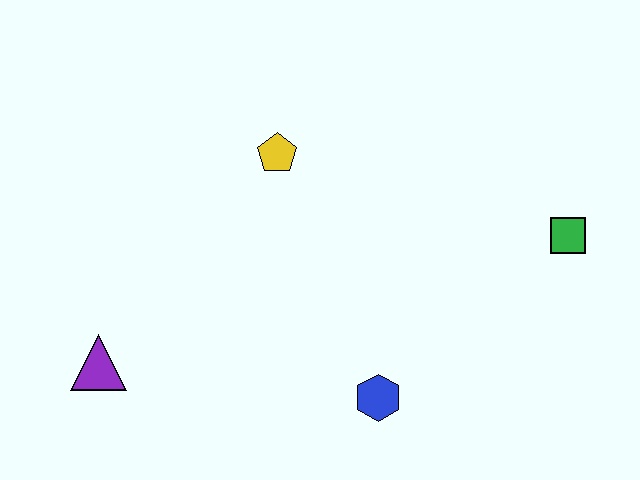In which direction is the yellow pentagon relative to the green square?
The yellow pentagon is to the left of the green square.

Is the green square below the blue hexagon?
No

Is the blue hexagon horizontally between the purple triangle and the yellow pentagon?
No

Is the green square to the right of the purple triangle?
Yes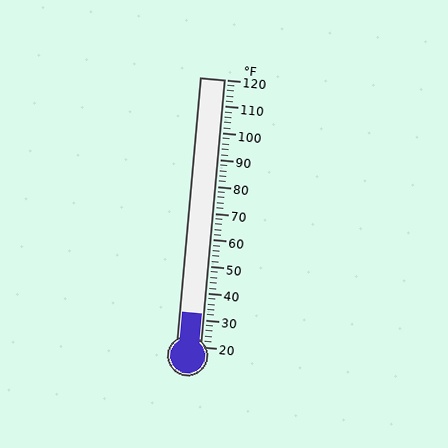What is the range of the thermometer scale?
The thermometer scale ranges from 20°F to 120°F.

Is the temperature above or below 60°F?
The temperature is below 60°F.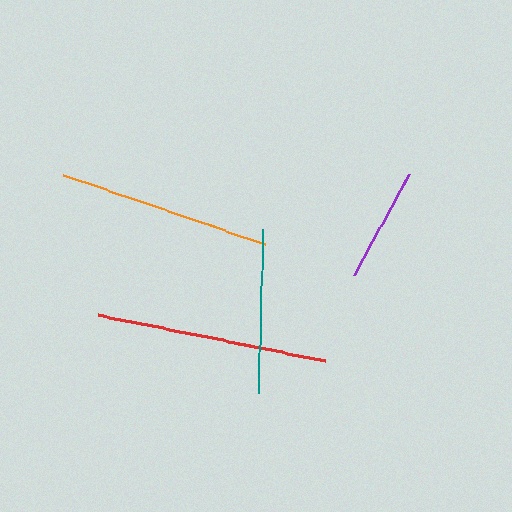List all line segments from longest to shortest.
From longest to shortest: red, orange, teal, purple.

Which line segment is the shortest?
The purple line is the shortest at approximately 116 pixels.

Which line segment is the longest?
The red line is the longest at approximately 231 pixels.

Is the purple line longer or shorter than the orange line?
The orange line is longer than the purple line.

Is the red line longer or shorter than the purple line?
The red line is longer than the purple line.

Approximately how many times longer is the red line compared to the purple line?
The red line is approximately 2.0 times the length of the purple line.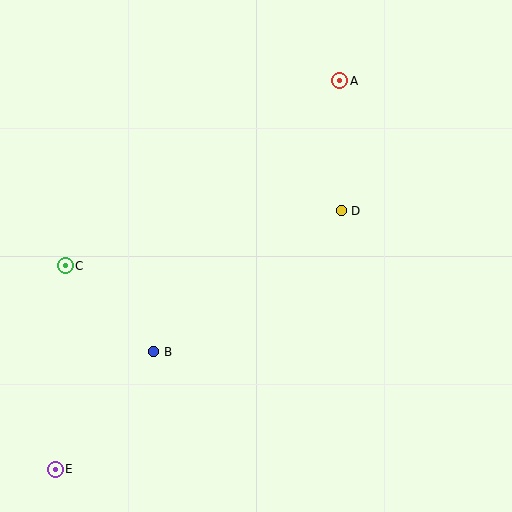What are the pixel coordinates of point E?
Point E is at (55, 469).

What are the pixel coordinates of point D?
Point D is at (341, 211).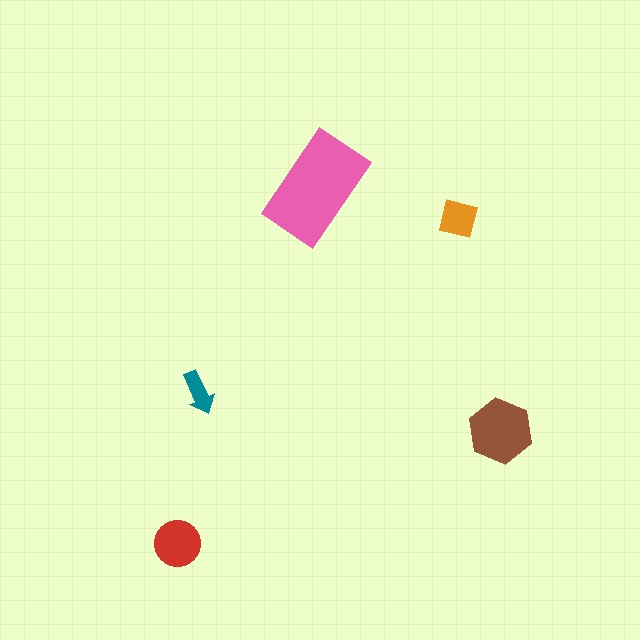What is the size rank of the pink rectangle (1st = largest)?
1st.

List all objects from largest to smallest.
The pink rectangle, the brown hexagon, the red circle, the orange square, the teal arrow.